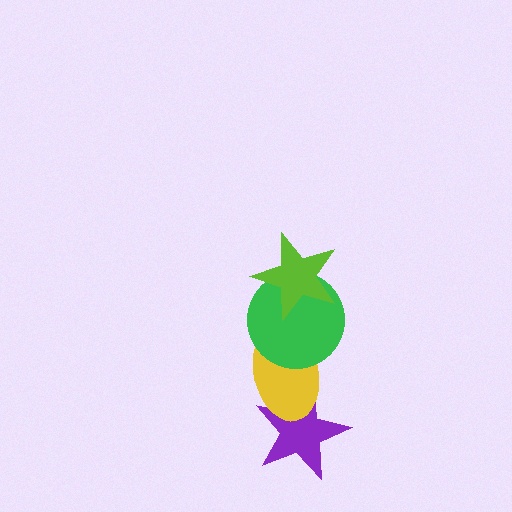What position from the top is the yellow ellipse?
The yellow ellipse is 3rd from the top.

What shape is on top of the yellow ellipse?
The green circle is on top of the yellow ellipse.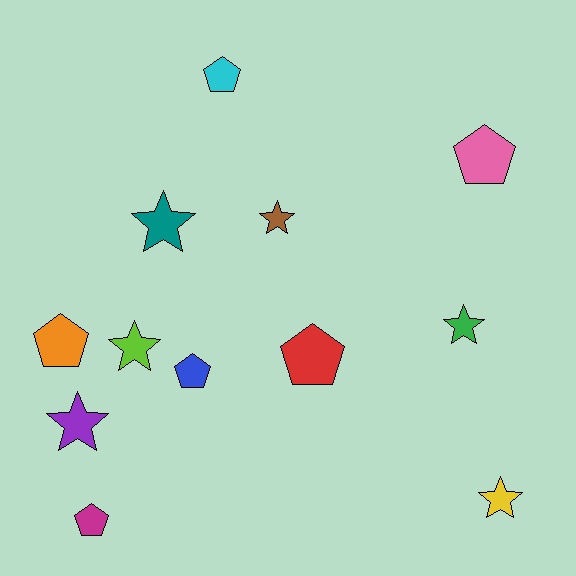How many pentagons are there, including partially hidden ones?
There are 6 pentagons.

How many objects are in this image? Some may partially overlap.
There are 12 objects.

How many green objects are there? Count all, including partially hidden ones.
There is 1 green object.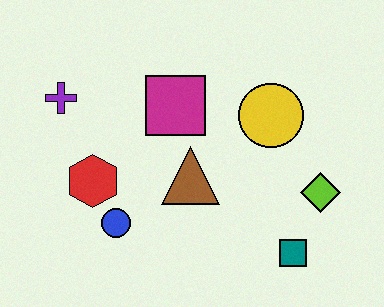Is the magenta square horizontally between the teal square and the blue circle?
Yes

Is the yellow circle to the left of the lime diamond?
Yes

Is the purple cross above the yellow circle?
Yes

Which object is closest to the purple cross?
The red hexagon is closest to the purple cross.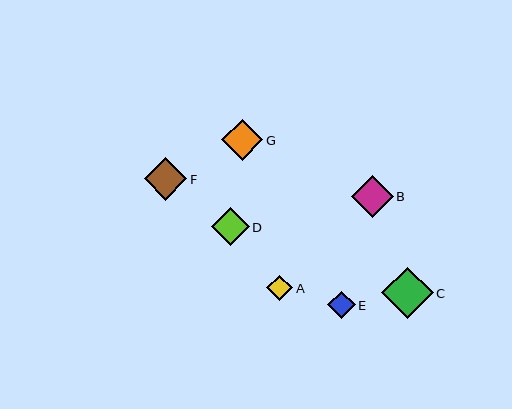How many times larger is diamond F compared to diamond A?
Diamond F is approximately 1.6 times the size of diamond A.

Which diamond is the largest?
Diamond C is the largest with a size of approximately 51 pixels.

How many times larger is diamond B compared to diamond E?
Diamond B is approximately 1.5 times the size of diamond E.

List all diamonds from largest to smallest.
From largest to smallest: C, F, B, G, D, E, A.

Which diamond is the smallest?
Diamond A is the smallest with a size of approximately 26 pixels.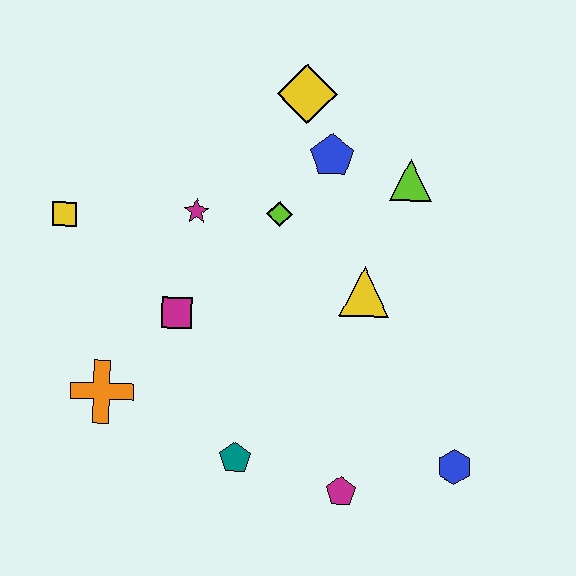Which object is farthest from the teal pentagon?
The yellow diamond is farthest from the teal pentagon.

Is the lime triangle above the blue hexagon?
Yes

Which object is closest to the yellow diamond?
The blue pentagon is closest to the yellow diamond.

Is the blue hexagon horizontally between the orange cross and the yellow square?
No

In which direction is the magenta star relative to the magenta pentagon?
The magenta star is above the magenta pentagon.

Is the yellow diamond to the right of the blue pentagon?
No